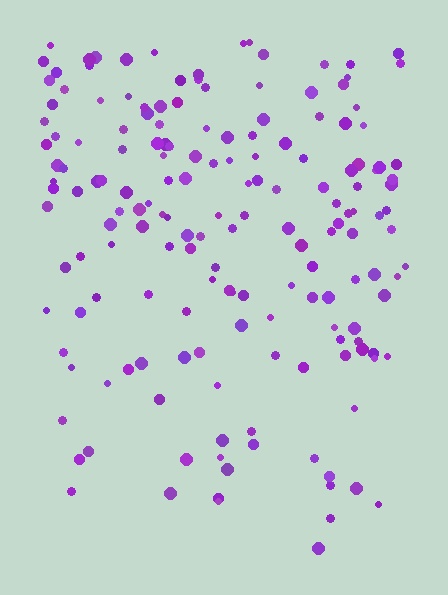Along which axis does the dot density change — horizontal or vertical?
Vertical.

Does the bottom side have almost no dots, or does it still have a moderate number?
Still a moderate number, just noticeably fewer than the top.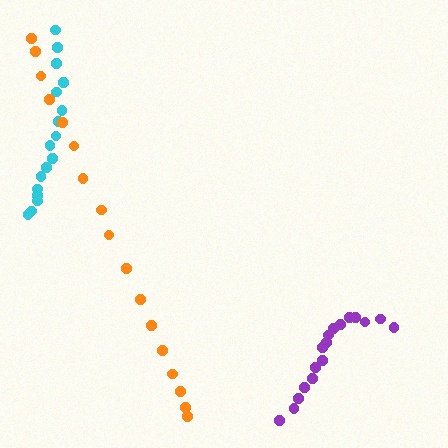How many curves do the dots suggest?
There are 3 distinct paths.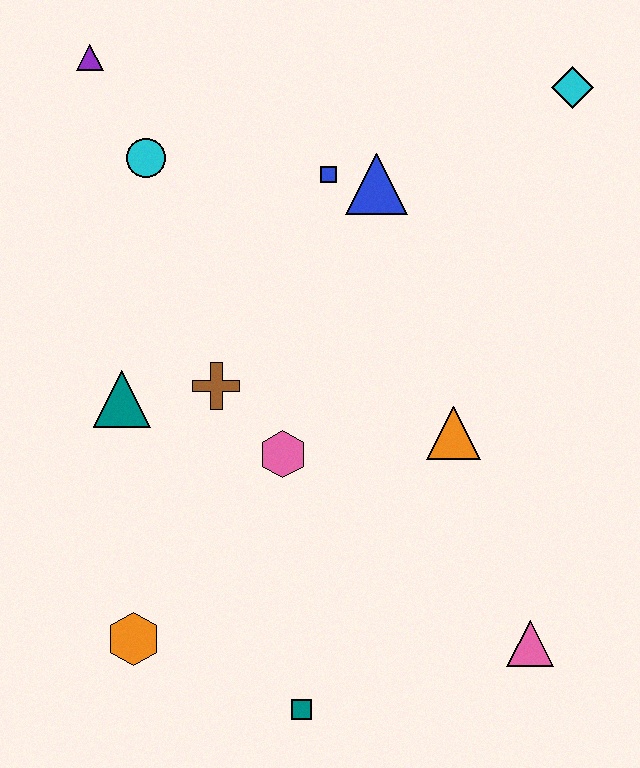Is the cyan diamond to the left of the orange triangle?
No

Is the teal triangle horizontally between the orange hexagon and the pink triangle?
No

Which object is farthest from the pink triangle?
The purple triangle is farthest from the pink triangle.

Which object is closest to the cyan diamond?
The blue triangle is closest to the cyan diamond.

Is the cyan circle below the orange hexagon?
No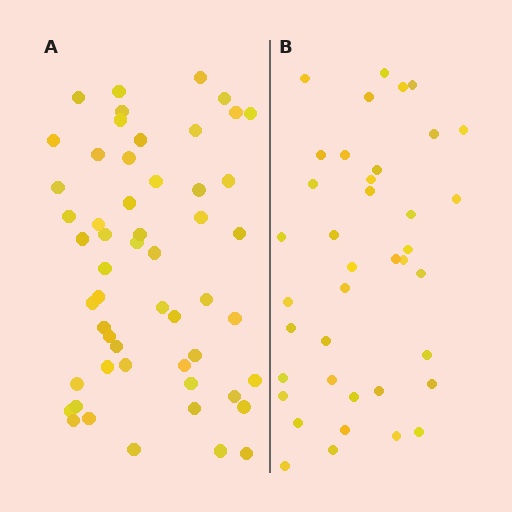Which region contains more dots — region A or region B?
Region A (the left region) has more dots.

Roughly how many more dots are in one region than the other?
Region A has approximately 15 more dots than region B.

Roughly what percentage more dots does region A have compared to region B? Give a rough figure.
About 40% more.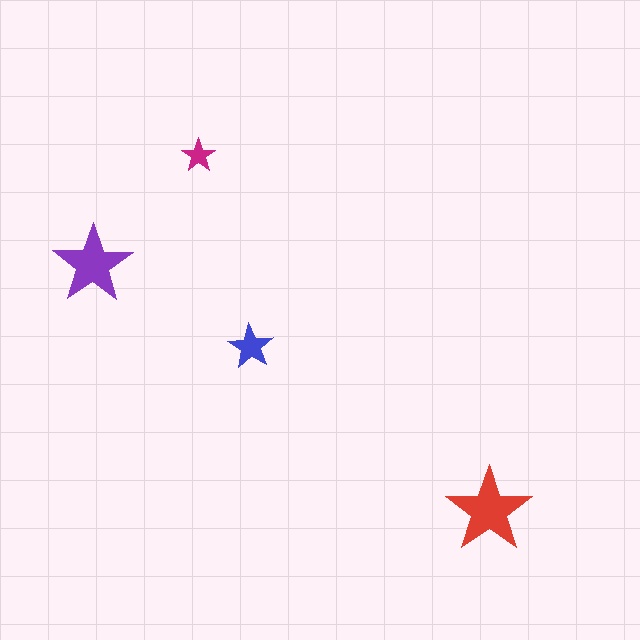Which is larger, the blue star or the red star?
The red one.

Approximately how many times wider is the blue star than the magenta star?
About 1.5 times wider.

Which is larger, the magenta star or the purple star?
The purple one.